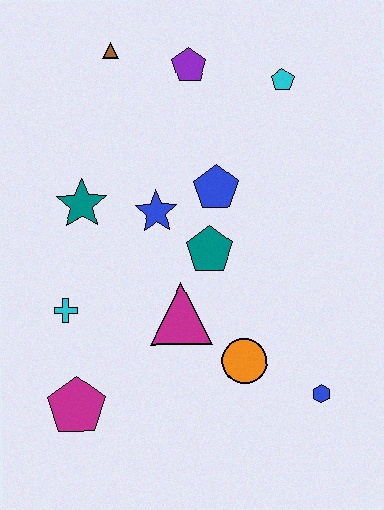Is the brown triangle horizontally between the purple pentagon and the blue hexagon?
No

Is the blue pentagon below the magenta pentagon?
No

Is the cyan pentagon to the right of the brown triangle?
Yes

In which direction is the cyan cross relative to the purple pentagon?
The cyan cross is below the purple pentagon.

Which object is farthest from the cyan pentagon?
The magenta pentagon is farthest from the cyan pentagon.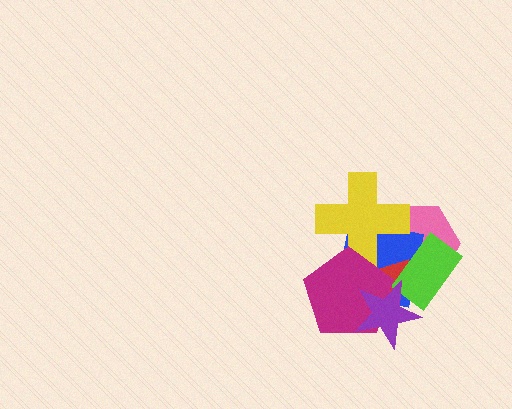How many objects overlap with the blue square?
6 objects overlap with the blue square.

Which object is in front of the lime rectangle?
The purple star is in front of the lime rectangle.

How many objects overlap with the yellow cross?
4 objects overlap with the yellow cross.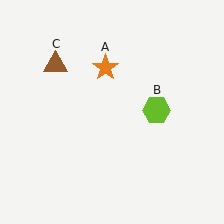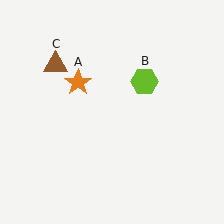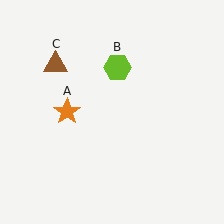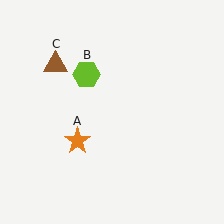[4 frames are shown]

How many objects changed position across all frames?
2 objects changed position: orange star (object A), lime hexagon (object B).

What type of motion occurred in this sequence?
The orange star (object A), lime hexagon (object B) rotated counterclockwise around the center of the scene.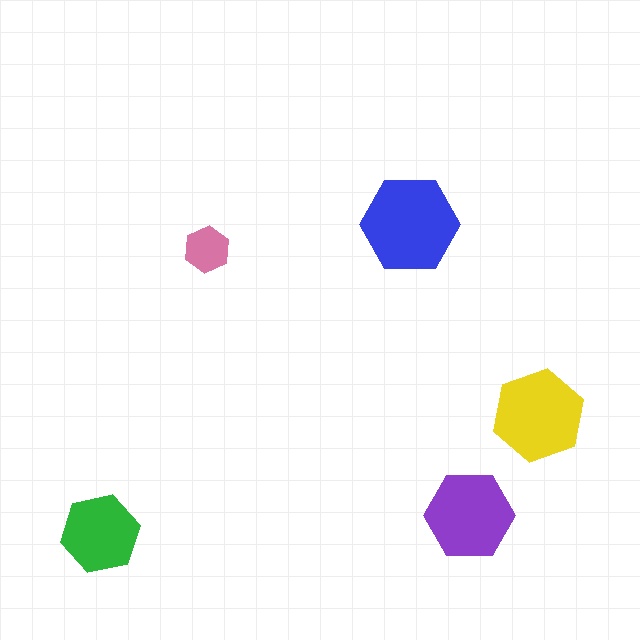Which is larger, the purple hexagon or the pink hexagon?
The purple one.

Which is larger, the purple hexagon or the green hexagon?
The purple one.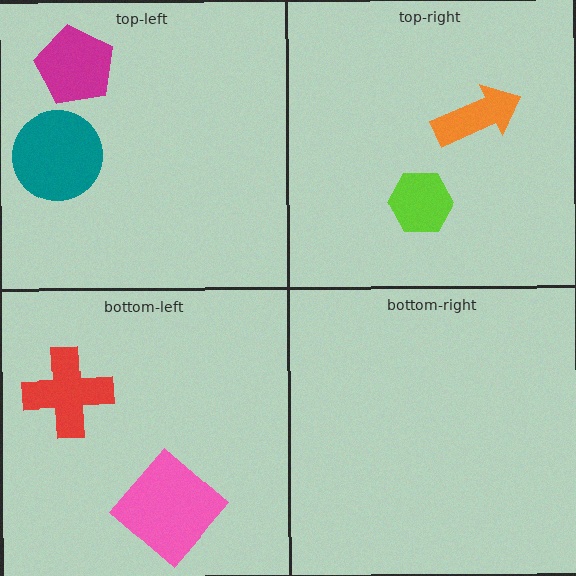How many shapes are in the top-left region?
2.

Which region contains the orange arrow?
The top-right region.